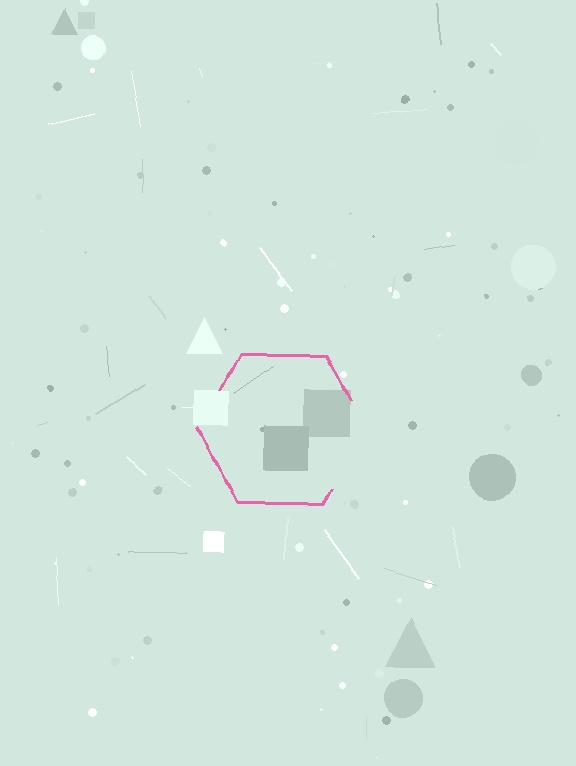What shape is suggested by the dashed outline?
The dashed outline suggests a hexagon.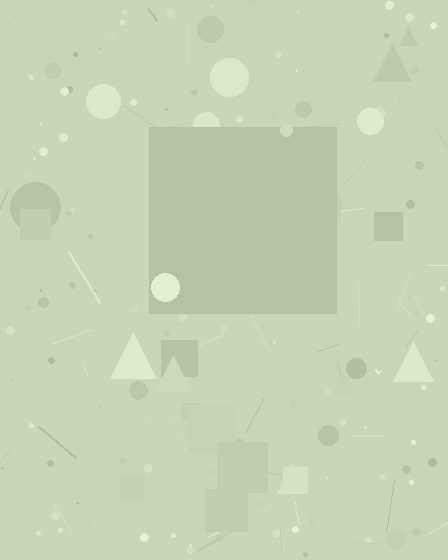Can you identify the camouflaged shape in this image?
The camouflaged shape is a square.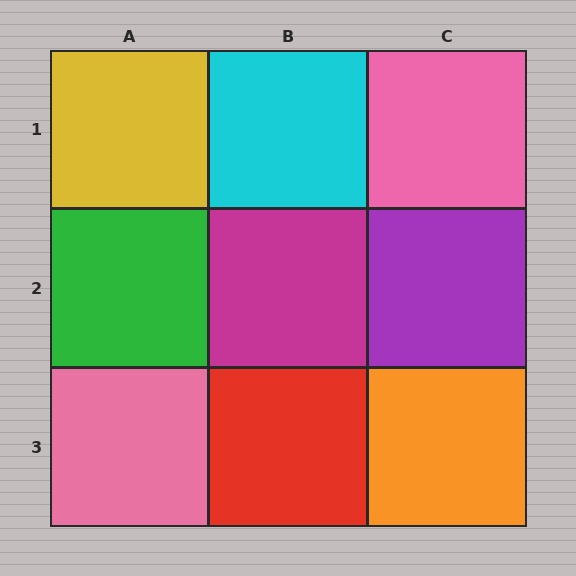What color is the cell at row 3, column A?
Pink.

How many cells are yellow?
1 cell is yellow.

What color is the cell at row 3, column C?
Orange.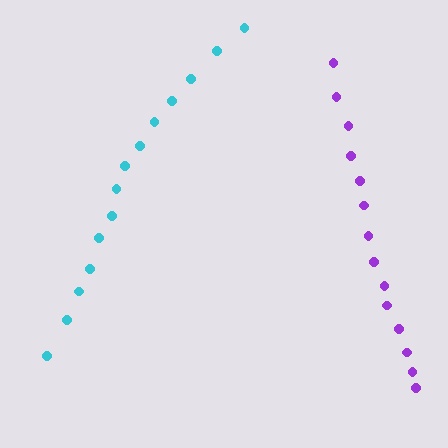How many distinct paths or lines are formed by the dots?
There are 2 distinct paths.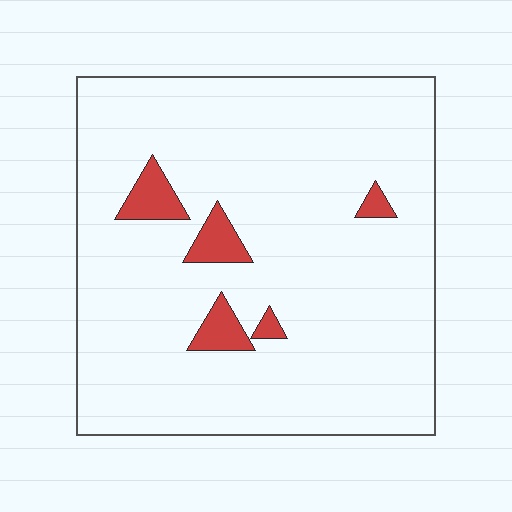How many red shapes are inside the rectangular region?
5.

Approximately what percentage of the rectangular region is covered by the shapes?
Approximately 5%.